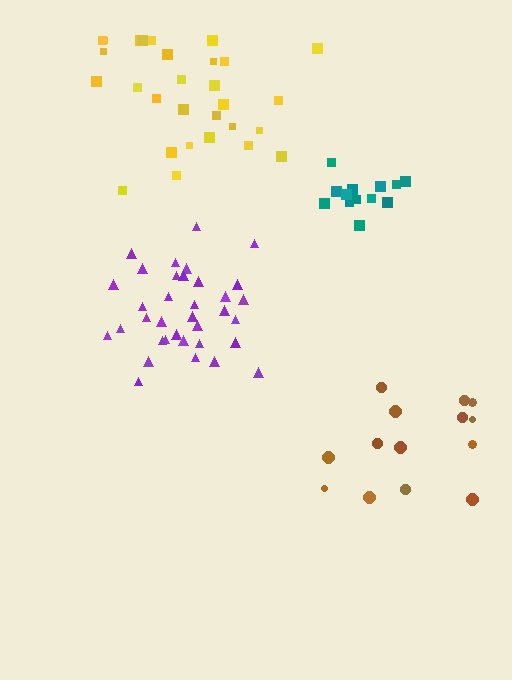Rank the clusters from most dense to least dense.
teal, purple, brown, yellow.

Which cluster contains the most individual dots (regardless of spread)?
Purple (35).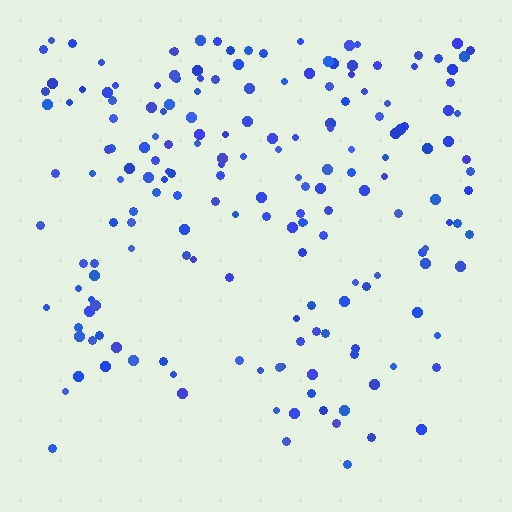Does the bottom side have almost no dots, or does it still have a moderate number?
Still a moderate number, just noticeably fewer than the top.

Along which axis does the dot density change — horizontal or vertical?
Vertical.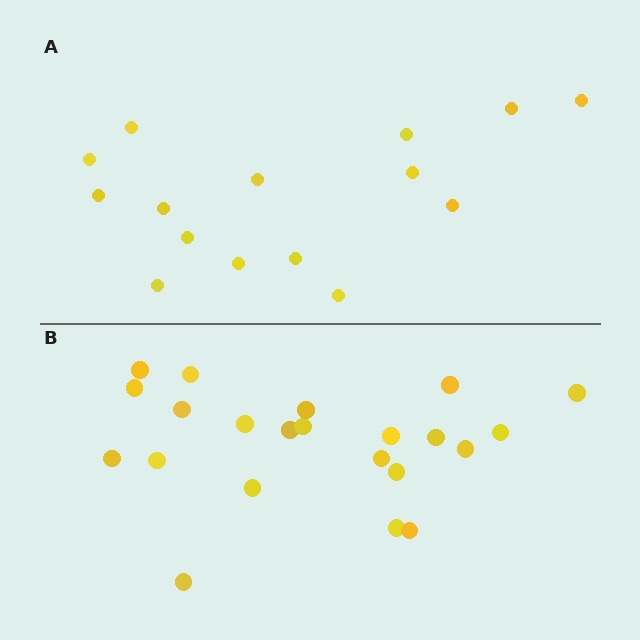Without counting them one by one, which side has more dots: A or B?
Region B (the bottom region) has more dots.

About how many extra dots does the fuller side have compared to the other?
Region B has roughly 8 or so more dots than region A.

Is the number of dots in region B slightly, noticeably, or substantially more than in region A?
Region B has substantially more. The ratio is roughly 1.5 to 1.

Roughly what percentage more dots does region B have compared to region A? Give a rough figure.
About 45% more.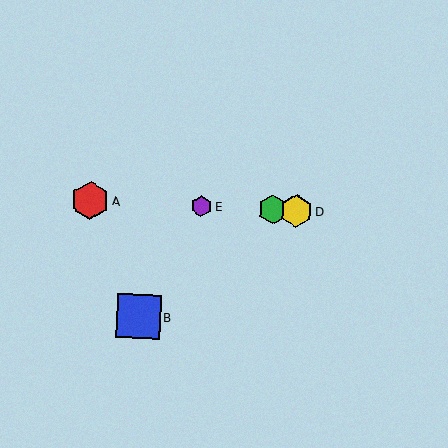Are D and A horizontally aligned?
Yes, both are at y≈211.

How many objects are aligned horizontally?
4 objects (A, C, D, E) are aligned horizontally.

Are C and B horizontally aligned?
No, C is at y≈210 and B is at y≈317.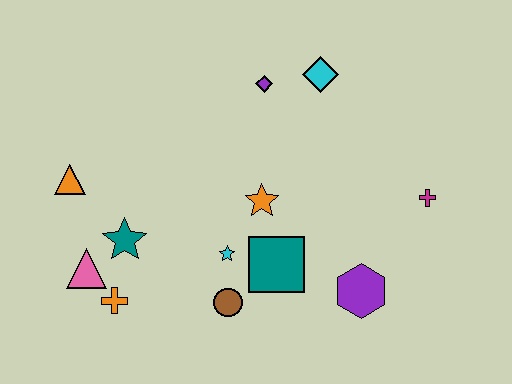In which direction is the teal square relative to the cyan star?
The teal square is to the right of the cyan star.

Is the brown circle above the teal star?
No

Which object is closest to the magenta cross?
The purple hexagon is closest to the magenta cross.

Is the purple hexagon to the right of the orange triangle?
Yes